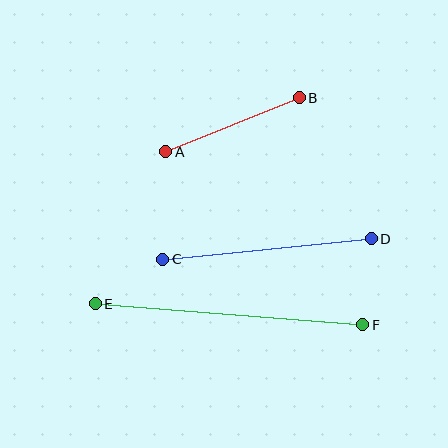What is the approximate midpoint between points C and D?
The midpoint is at approximately (267, 249) pixels.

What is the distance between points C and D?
The distance is approximately 210 pixels.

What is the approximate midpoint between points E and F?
The midpoint is at approximately (229, 314) pixels.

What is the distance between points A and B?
The distance is approximately 144 pixels.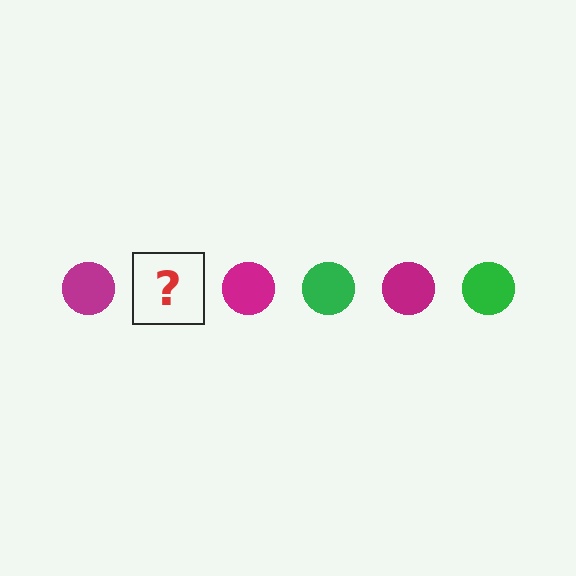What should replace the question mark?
The question mark should be replaced with a green circle.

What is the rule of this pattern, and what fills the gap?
The rule is that the pattern cycles through magenta, green circles. The gap should be filled with a green circle.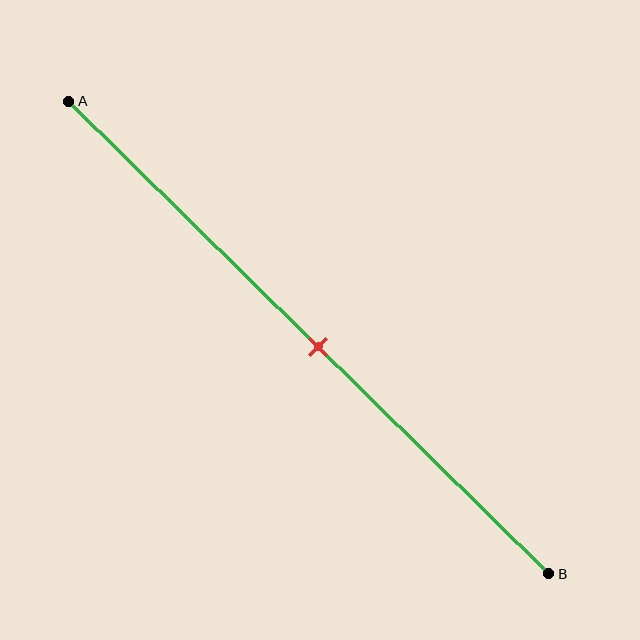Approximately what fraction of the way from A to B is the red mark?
The red mark is approximately 50% of the way from A to B.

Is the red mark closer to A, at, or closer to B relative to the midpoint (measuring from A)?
The red mark is approximately at the midpoint of segment AB.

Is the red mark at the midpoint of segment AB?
Yes, the mark is approximately at the midpoint.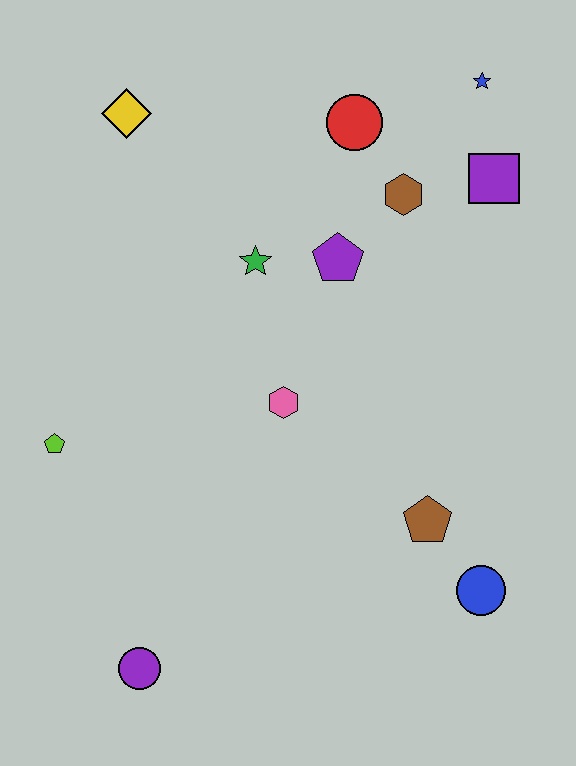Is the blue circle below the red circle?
Yes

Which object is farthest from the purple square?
The purple circle is farthest from the purple square.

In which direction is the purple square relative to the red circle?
The purple square is to the right of the red circle.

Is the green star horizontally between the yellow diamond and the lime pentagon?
No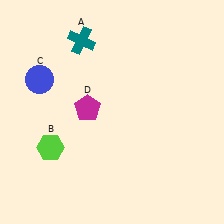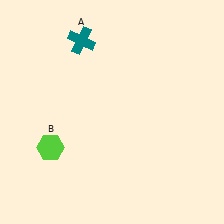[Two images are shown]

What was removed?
The magenta pentagon (D), the blue circle (C) were removed in Image 2.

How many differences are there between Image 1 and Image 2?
There are 2 differences between the two images.